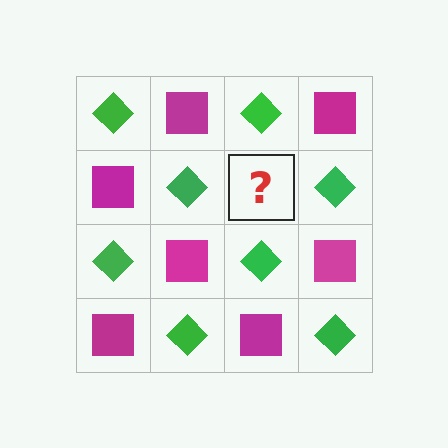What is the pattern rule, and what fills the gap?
The rule is that it alternates green diamond and magenta square in a checkerboard pattern. The gap should be filled with a magenta square.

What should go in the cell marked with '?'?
The missing cell should contain a magenta square.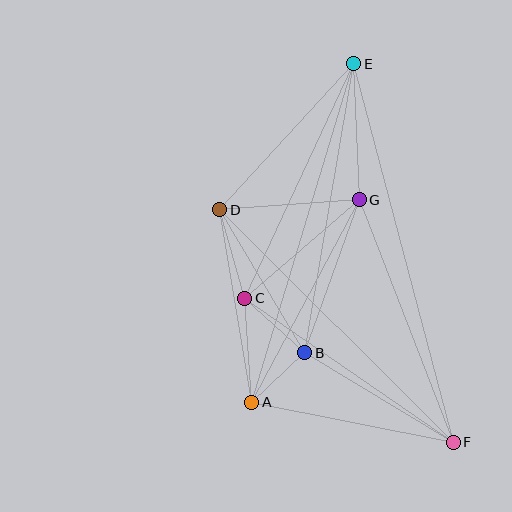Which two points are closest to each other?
Points A and B are closest to each other.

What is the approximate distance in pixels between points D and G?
The distance between D and G is approximately 140 pixels.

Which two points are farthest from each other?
Points E and F are farthest from each other.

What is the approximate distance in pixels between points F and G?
The distance between F and G is approximately 260 pixels.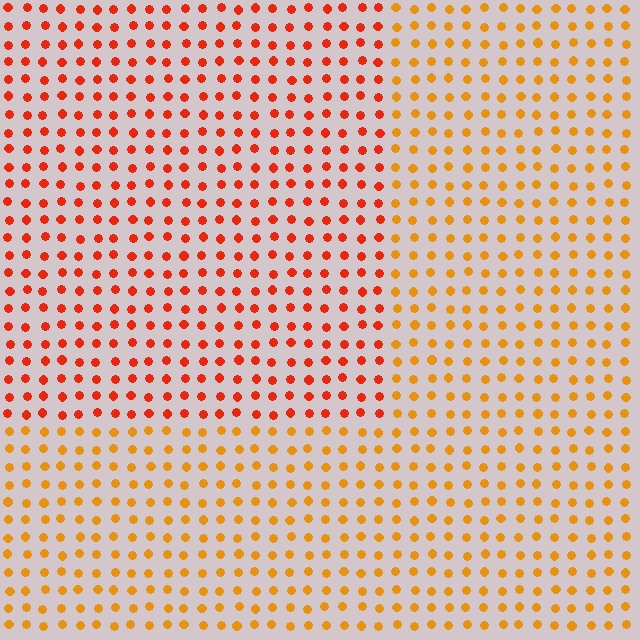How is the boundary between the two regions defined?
The boundary is defined purely by a slight shift in hue (about 30 degrees). Spacing, size, and orientation are identical on both sides.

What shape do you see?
I see a rectangle.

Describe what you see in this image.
The image is filled with small orange elements in a uniform arrangement. A rectangle-shaped region is visible where the elements are tinted to a slightly different hue, forming a subtle color boundary.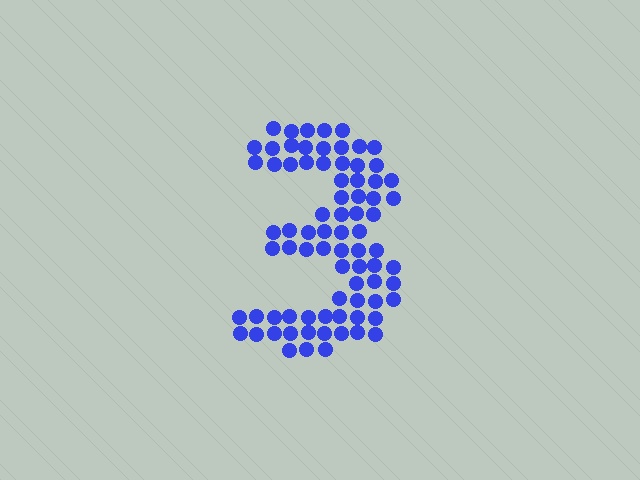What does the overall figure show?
The overall figure shows the digit 3.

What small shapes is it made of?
It is made of small circles.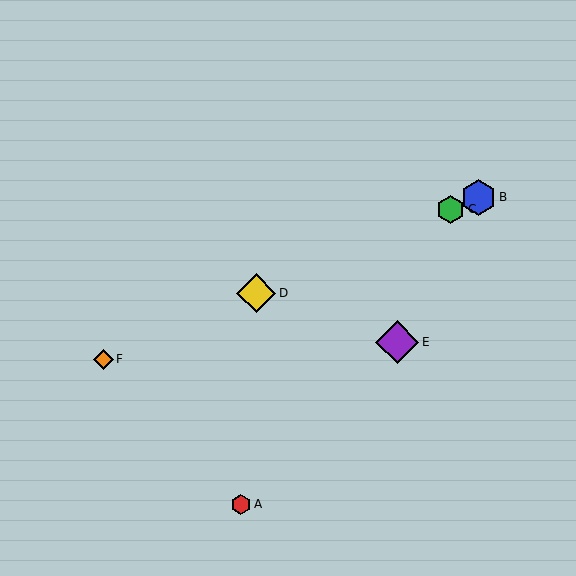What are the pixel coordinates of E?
Object E is at (397, 342).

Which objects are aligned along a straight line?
Objects B, C, D, F are aligned along a straight line.